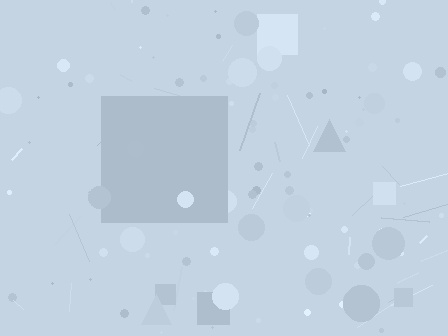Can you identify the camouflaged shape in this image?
The camouflaged shape is a square.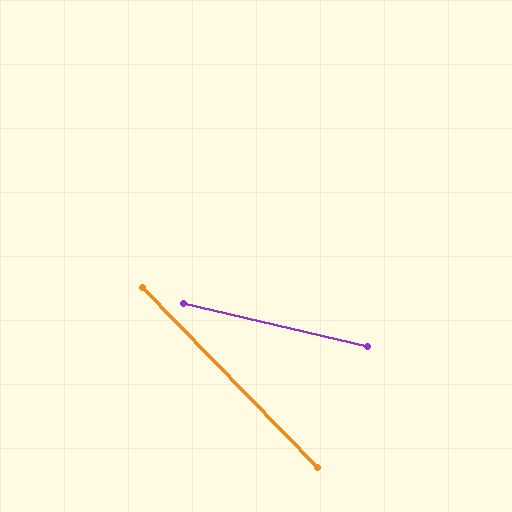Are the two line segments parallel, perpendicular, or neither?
Neither parallel nor perpendicular — they differ by about 33°.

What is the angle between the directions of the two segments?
Approximately 33 degrees.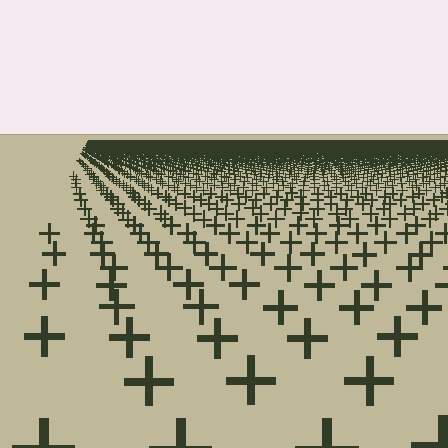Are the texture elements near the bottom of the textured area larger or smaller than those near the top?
Larger. Near the bottom, elements are closer to the viewer and appear at a bigger on-screen size.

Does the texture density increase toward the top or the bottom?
Density increases toward the top.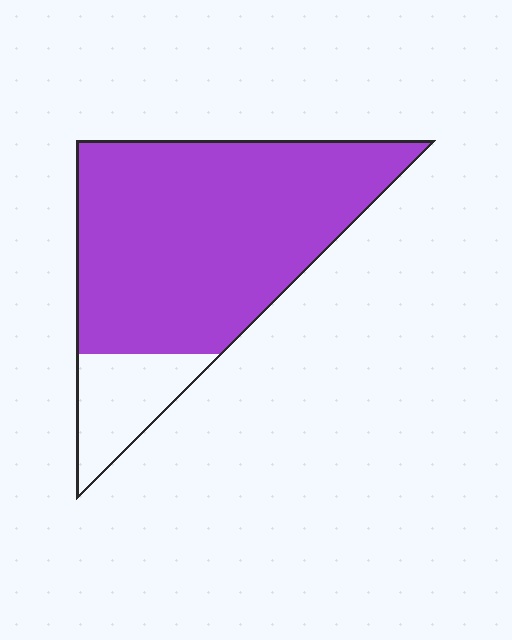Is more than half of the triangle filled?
Yes.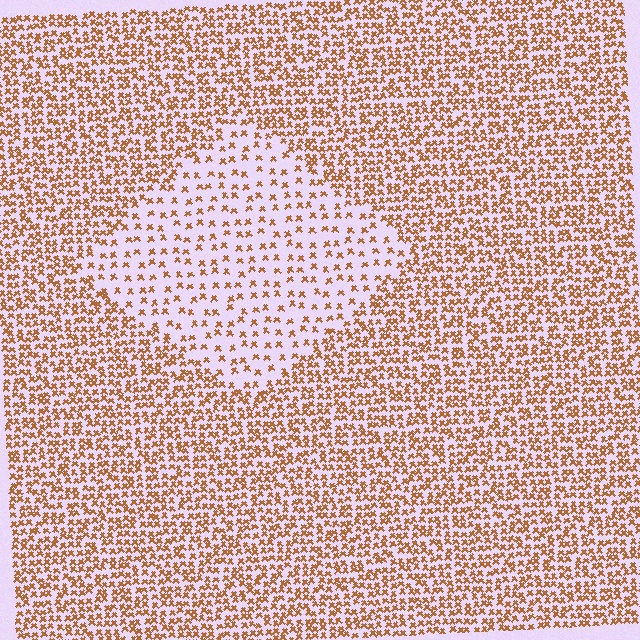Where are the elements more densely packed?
The elements are more densely packed outside the diamond boundary.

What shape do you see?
I see a diamond.